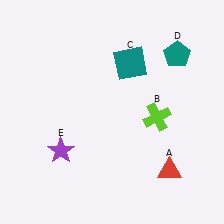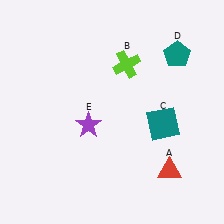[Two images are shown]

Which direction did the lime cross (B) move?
The lime cross (B) moved up.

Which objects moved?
The objects that moved are: the lime cross (B), the teal square (C), the purple star (E).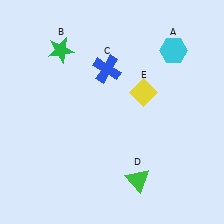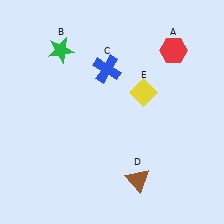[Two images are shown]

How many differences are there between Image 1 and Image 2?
There are 2 differences between the two images.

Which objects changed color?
A changed from cyan to red. D changed from green to brown.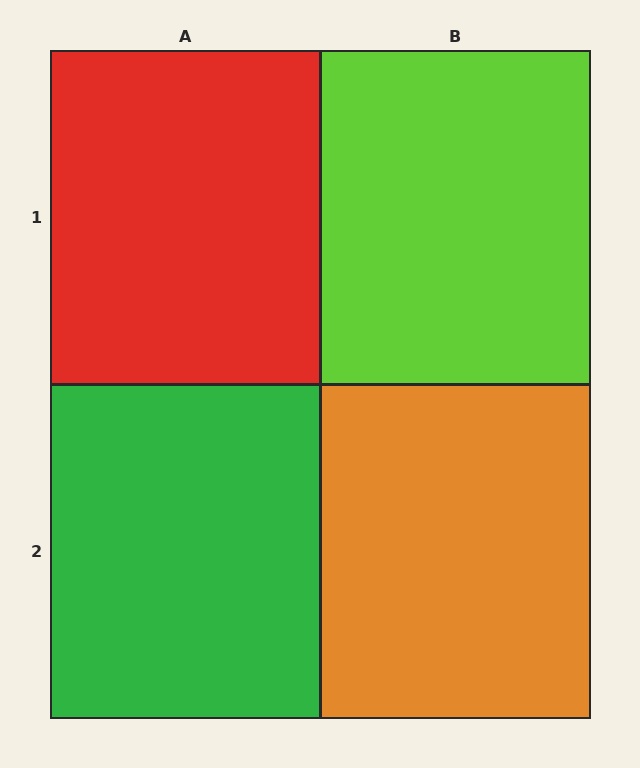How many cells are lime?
1 cell is lime.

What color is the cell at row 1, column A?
Red.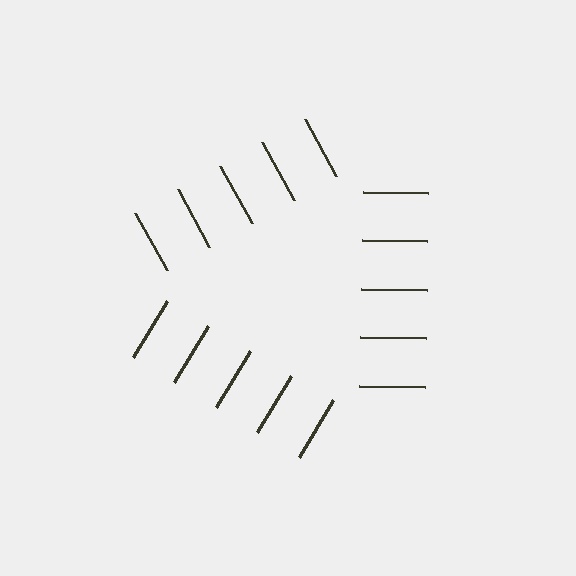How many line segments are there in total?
15 — 5 along each of the 3 edges.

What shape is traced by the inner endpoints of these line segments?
An illusory triangle — the line segments terminate on its edges but no continuous stroke is drawn.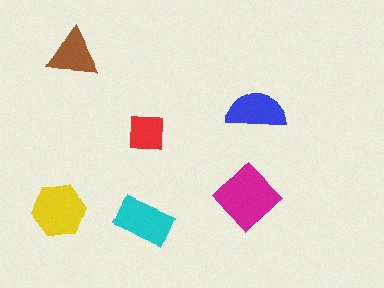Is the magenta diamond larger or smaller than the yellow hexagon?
Larger.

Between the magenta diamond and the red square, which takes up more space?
The magenta diamond.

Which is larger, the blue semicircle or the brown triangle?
The blue semicircle.